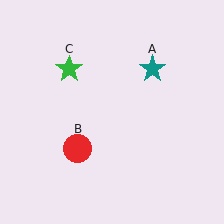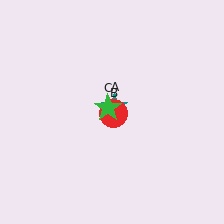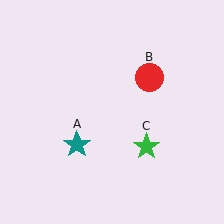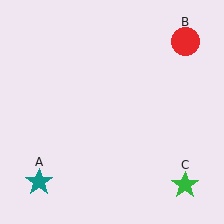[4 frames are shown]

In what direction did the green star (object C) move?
The green star (object C) moved down and to the right.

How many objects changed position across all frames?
3 objects changed position: teal star (object A), red circle (object B), green star (object C).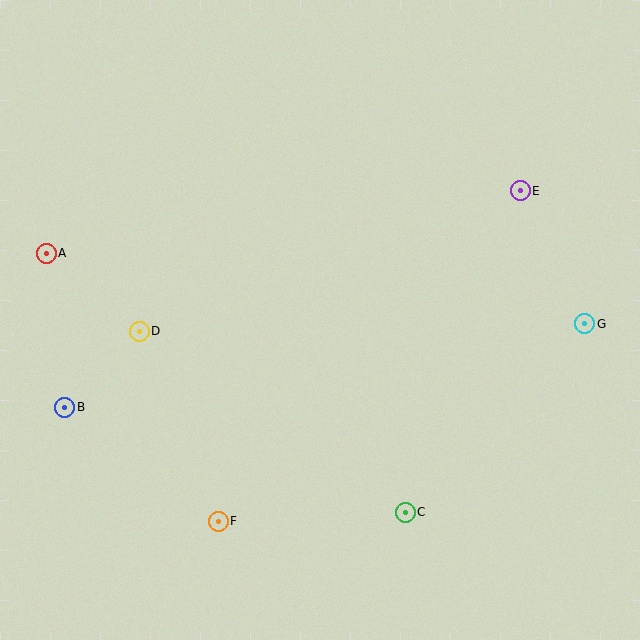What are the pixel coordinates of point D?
Point D is at (139, 331).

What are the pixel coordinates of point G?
Point G is at (585, 324).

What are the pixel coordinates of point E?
Point E is at (520, 191).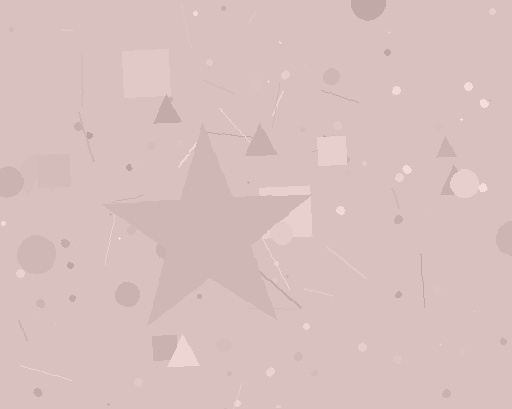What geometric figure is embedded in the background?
A star is embedded in the background.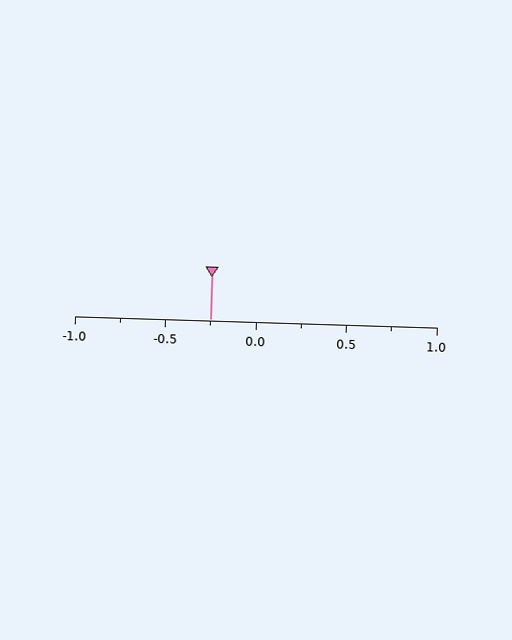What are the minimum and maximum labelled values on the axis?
The axis runs from -1.0 to 1.0.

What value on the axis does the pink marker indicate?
The marker indicates approximately -0.25.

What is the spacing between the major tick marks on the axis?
The major ticks are spaced 0.5 apart.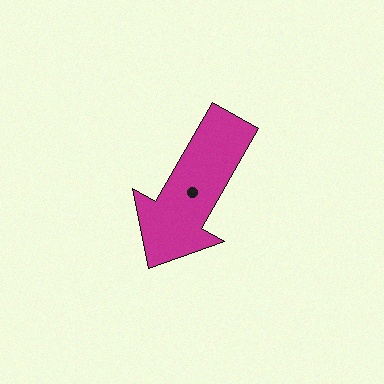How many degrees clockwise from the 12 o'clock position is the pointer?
Approximately 210 degrees.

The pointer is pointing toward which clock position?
Roughly 7 o'clock.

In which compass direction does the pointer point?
Southwest.